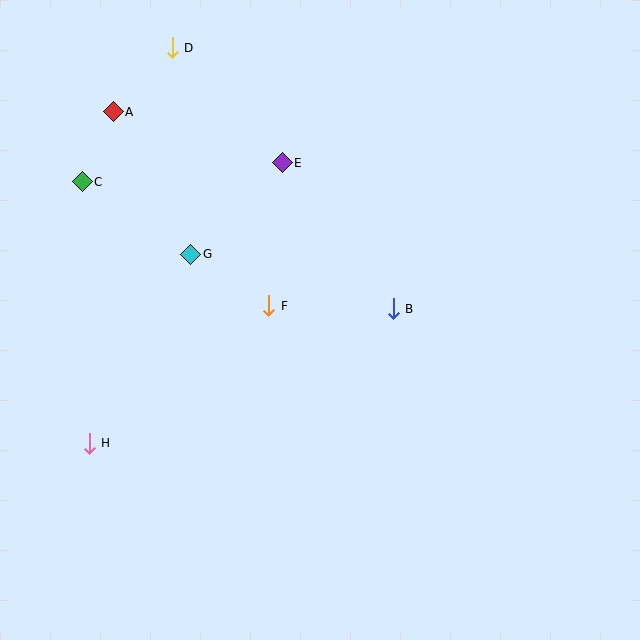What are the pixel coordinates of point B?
Point B is at (393, 309).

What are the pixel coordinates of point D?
Point D is at (172, 48).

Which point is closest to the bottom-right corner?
Point B is closest to the bottom-right corner.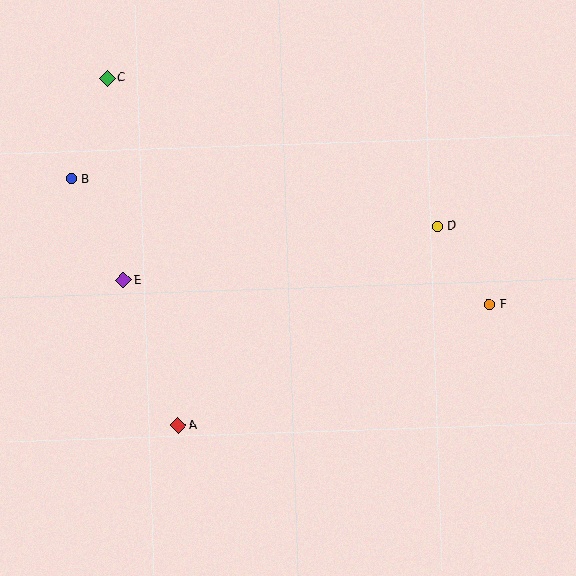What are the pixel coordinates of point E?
Point E is at (123, 280).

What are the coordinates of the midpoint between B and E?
The midpoint between B and E is at (97, 230).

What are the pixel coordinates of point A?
Point A is at (178, 426).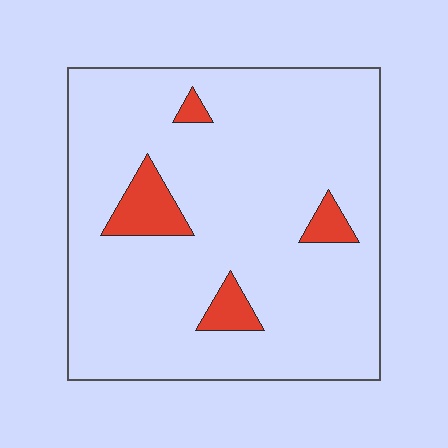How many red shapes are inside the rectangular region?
4.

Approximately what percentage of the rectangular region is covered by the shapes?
Approximately 10%.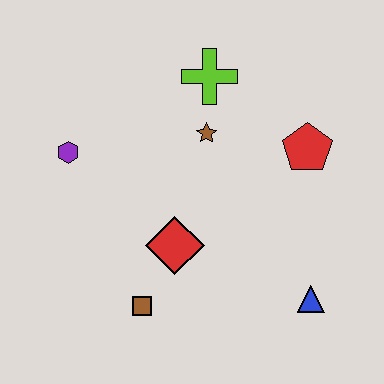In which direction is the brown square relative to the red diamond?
The brown square is below the red diamond.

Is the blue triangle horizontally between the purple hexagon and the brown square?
No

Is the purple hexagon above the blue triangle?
Yes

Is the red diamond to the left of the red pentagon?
Yes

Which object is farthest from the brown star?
The blue triangle is farthest from the brown star.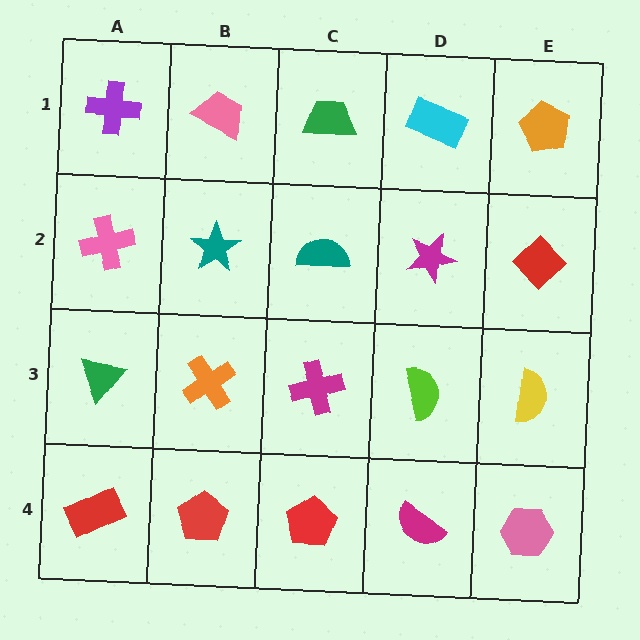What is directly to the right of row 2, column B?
A teal semicircle.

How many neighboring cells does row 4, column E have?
2.